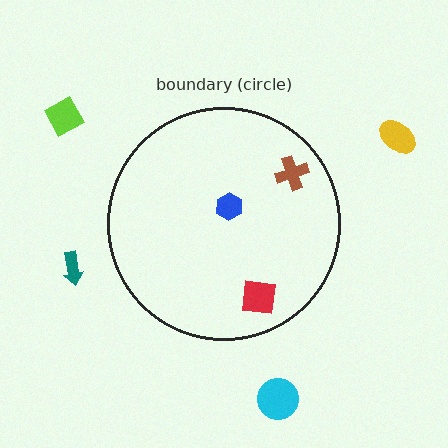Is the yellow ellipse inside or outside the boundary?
Outside.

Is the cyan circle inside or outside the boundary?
Outside.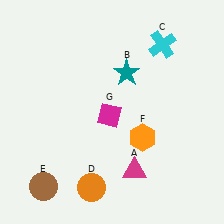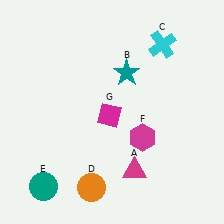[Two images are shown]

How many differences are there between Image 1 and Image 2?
There are 2 differences between the two images.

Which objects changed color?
E changed from brown to teal. F changed from orange to magenta.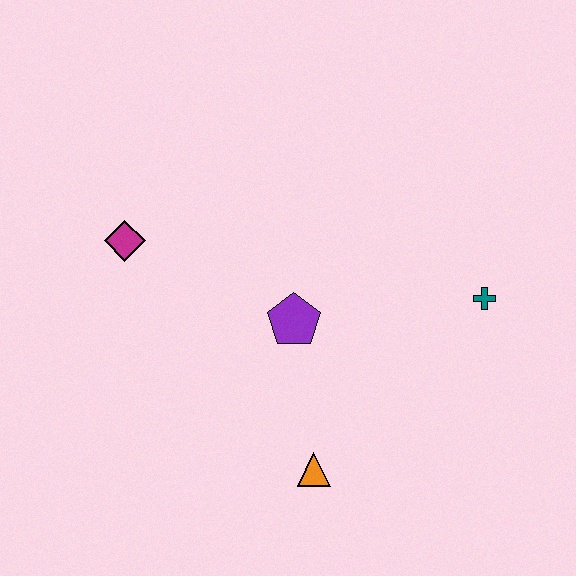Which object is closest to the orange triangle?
The purple pentagon is closest to the orange triangle.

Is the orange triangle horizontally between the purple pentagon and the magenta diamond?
No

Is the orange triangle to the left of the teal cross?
Yes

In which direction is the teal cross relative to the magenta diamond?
The teal cross is to the right of the magenta diamond.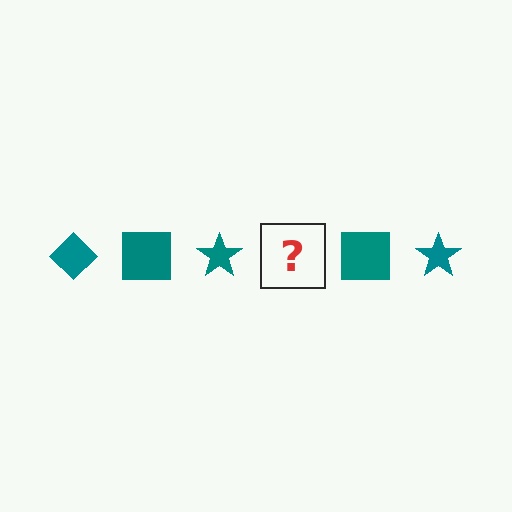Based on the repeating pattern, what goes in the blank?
The blank should be a teal diamond.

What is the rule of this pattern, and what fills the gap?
The rule is that the pattern cycles through diamond, square, star shapes in teal. The gap should be filled with a teal diamond.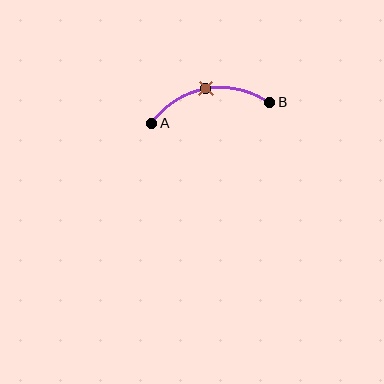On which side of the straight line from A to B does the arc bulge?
The arc bulges above the straight line connecting A and B.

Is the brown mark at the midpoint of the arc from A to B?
Yes. The brown mark lies on the arc at equal arc-length from both A and B — it is the arc midpoint.